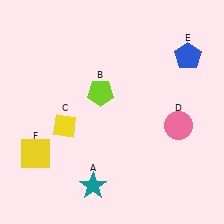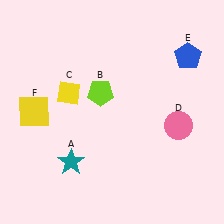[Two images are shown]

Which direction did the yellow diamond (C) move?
The yellow diamond (C) moved up.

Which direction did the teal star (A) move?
The teal star (A) moved up.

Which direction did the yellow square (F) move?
The yellow square (F) moved up.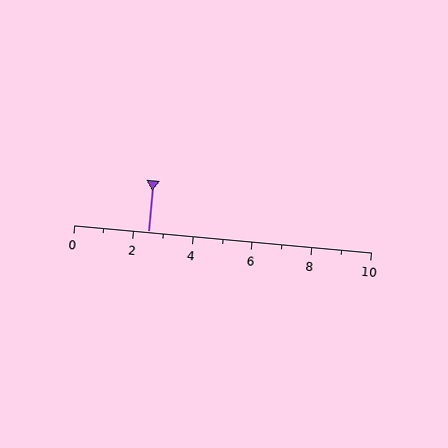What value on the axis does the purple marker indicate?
The marker indicates approximately 2.5.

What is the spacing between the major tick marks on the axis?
The major ticks are spaced 2 apart.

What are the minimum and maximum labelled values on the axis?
The axis runs from 0 to 10.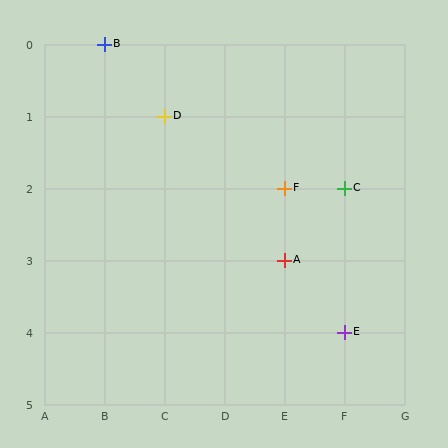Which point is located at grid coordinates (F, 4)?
Point E is at (F, 4).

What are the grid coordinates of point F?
Point F is at grid coordinates (E, 2).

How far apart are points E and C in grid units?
Points E and C are 2 rows apart.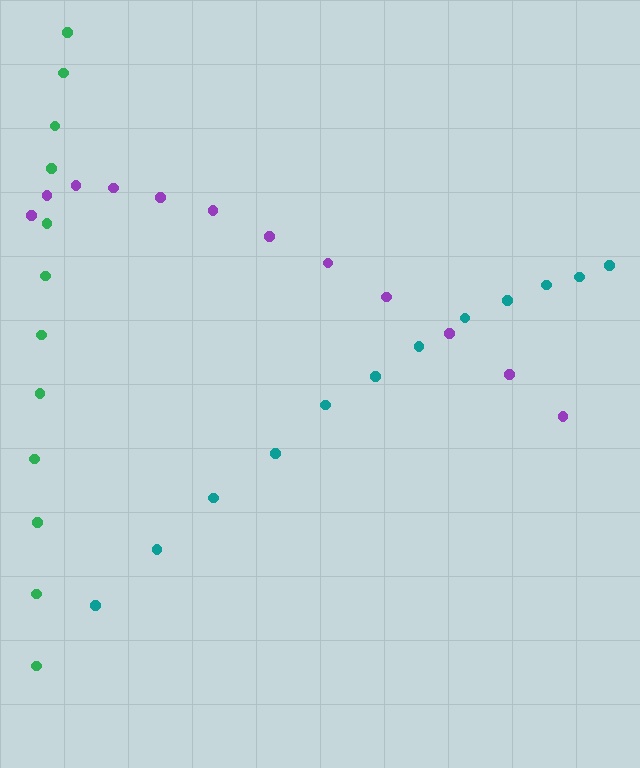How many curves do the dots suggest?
There are 3 distinct paths.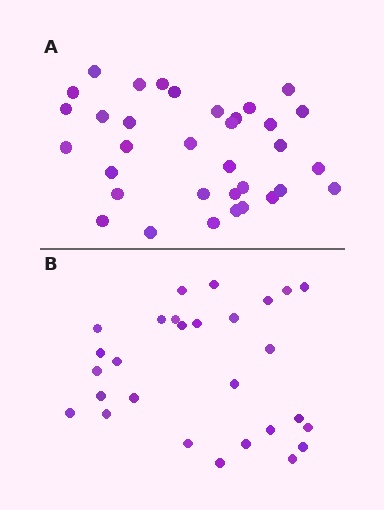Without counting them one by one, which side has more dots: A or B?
Region A (the top region) has more dots.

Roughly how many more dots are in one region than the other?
Region A has about 6 more dots than region B.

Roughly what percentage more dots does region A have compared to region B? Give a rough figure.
About 20% more.